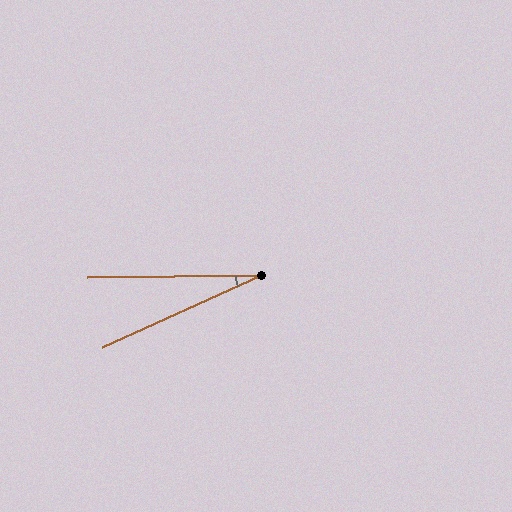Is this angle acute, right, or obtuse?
It is acute.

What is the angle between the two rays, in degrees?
Approximately 24 degrees.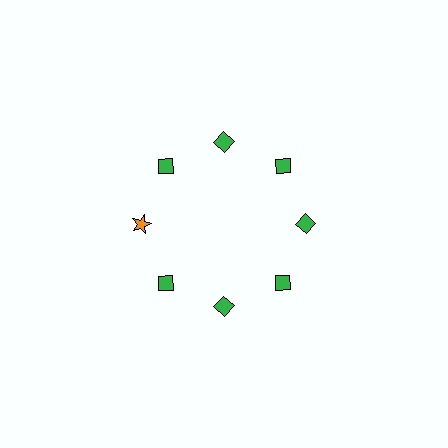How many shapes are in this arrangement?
There are 8 shapes arranged in a ring pattern.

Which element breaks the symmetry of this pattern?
The orange star at roughly the 9 o'clock position breaks the symmetry. All other shapes are green diamonds.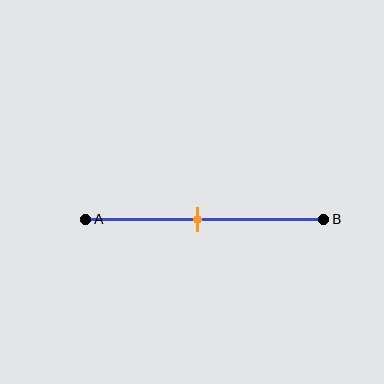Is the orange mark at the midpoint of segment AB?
Yes, the mark is approximately at the midpoint.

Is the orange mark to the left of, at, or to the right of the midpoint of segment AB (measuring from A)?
The orange mark is approximately at the midpoint of segment AB.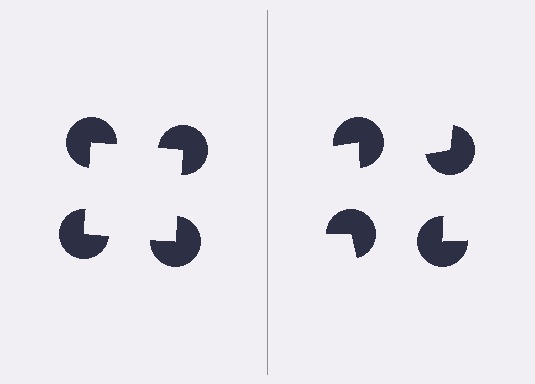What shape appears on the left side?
An illusory square.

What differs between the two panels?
The pac-man discs are positioned identically on both sides; only the wedge orientations differ. On the left they align to a square; on the right they are misaligned.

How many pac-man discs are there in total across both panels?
8 — 4 on each side.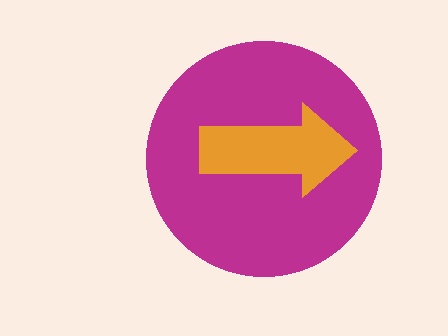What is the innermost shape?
The orange arrow.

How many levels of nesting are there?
2.